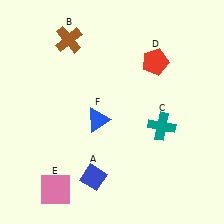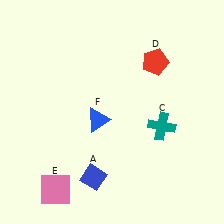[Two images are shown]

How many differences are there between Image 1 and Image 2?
There is 1 difference between the two images.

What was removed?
The brown cross (B) was removed in Image 2.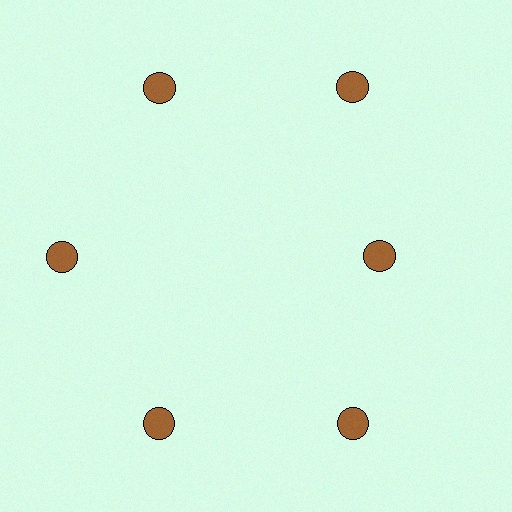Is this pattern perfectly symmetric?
No. The 6 brown circles are arranged in a ring, but one element near the 3 o'clock position is pulled inward toward the center, breaking the 6-fold rotational symmetry.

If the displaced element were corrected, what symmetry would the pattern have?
It would have 6-fold rotational symmetry — the pattern would map onto itself every 60 degrees.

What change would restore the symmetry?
The symmetry would be restored by moving it outward, back onto the ring so that all 6 circles sit at equal angles and equal distance from the center.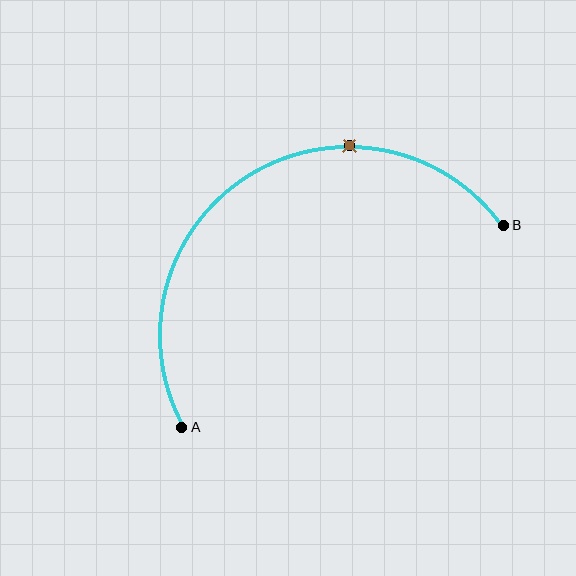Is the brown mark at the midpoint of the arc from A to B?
No. The brown mark lies on the arc but is closer to endpoint B. The arc midpoint would be at the point on the curve equidistant along the arc from both A and B.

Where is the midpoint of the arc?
The arc midpoint is the point on the curve farthest from the straight line joining A and B. It sits above that line.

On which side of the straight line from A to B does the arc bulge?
The arc bulges above the straight line connecting A and B.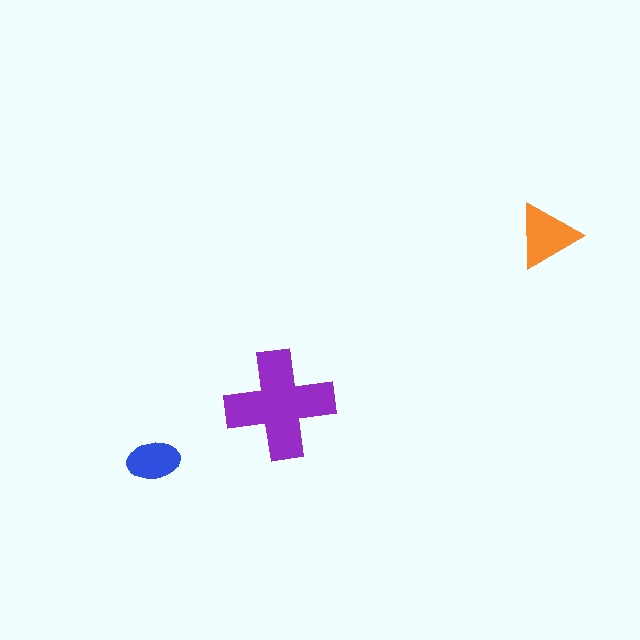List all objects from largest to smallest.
The purple cross, the orange triangle, the blue ellipse.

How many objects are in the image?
There are 3 objects in the image.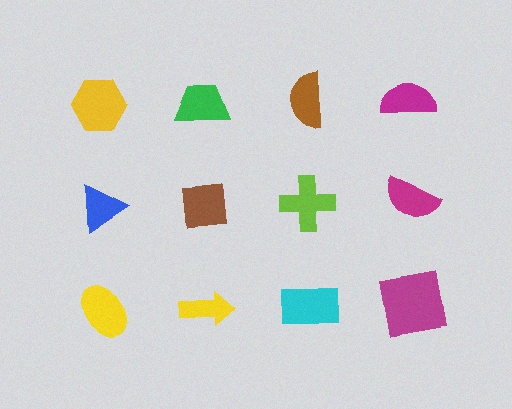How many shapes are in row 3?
4 shapes.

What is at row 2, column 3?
A lime cross.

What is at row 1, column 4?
A magenta semicircle.